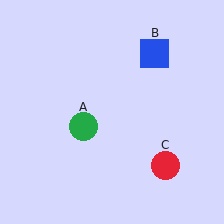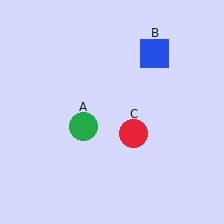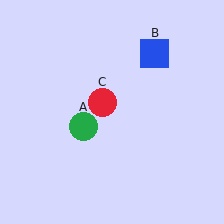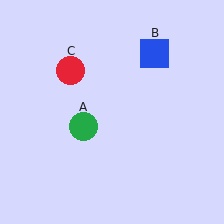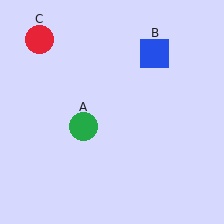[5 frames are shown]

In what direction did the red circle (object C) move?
The red circle (object C) moved up and to the left.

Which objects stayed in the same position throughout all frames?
Green circle (object A) and blue square (object B) remained stationary.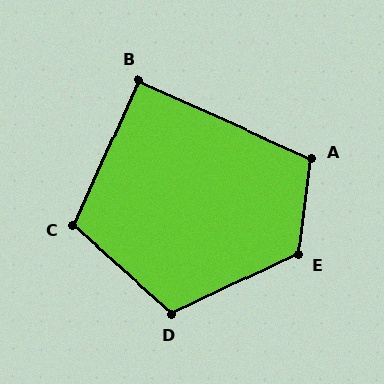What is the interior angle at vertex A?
Approximately 107 degrees (obtuse).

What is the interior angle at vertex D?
Approximately 113 degrees (obtuse).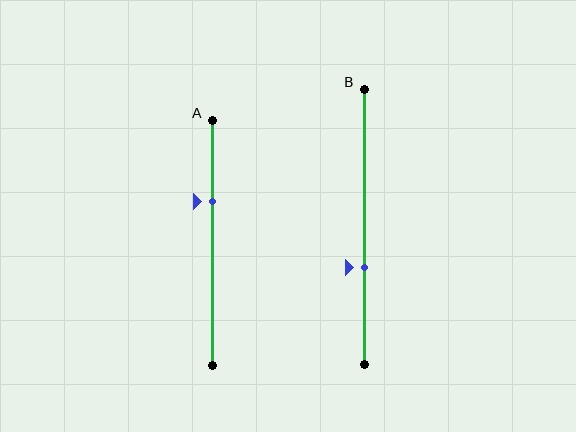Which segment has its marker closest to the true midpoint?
Segment B has its marker closest to the true midpoint.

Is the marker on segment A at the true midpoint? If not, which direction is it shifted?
No, the marker on segment A is shifted upward by about 17% of the segment length.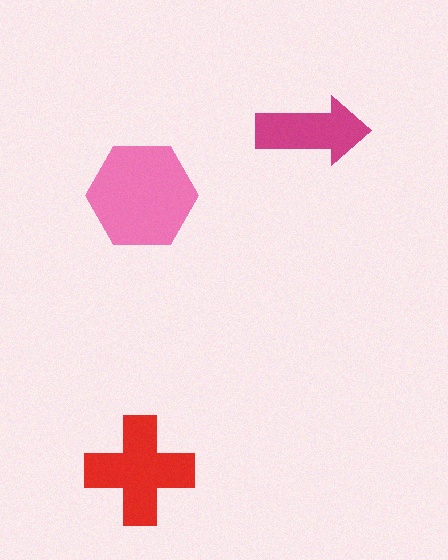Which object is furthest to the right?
The magenta arrow is rightmost.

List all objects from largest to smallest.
The pink hexagon, the red cross, the magenta arrow.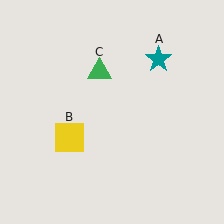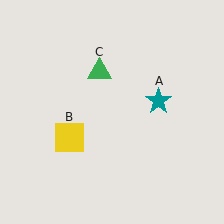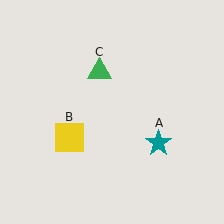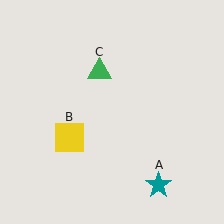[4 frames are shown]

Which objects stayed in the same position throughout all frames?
Yellow square (object B) and green triangle (object C) remained stationary.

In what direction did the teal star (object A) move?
The teal star (object A) moved down.